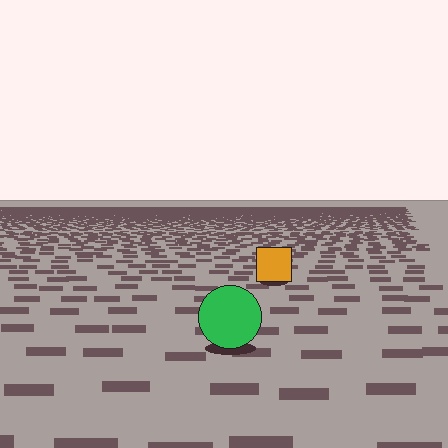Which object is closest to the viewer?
The green circle is closest. The texture marks near it are larger and more spread out.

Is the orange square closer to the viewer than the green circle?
No. The green circle is closer — you can tell from the texture gradient: the ground texture is coarser near it.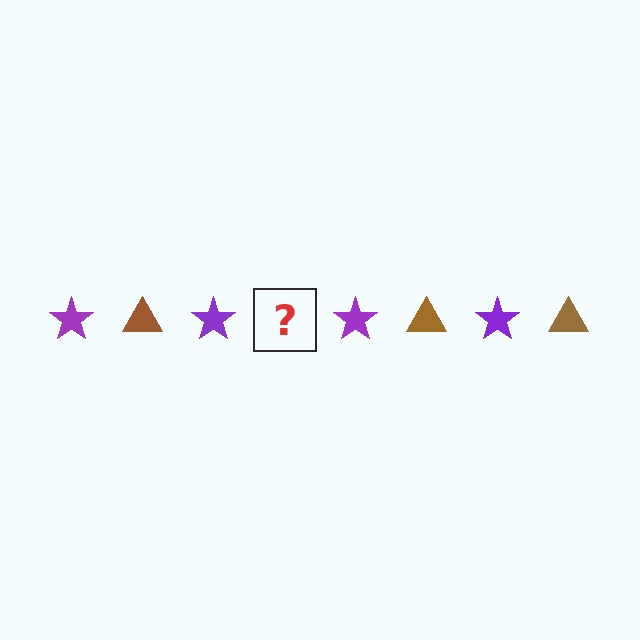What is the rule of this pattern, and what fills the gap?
The rule is that the pattern alternates between purple star and brown triangle. The gap should be filled with a brown triangle.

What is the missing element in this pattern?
The missing element is a brown triangle.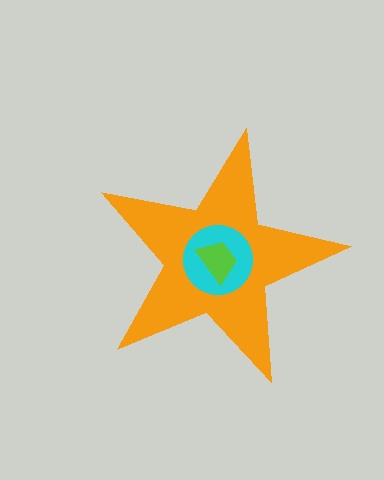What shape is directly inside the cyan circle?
The lime trapezoid.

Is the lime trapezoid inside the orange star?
Yes.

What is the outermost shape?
The orange star.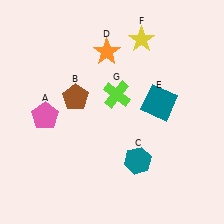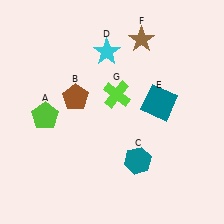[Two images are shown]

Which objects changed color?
A changed from pink to lime. D changed from orange to cyan. F changed from yellow to brown.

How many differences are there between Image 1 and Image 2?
There are 3 differences between the two images.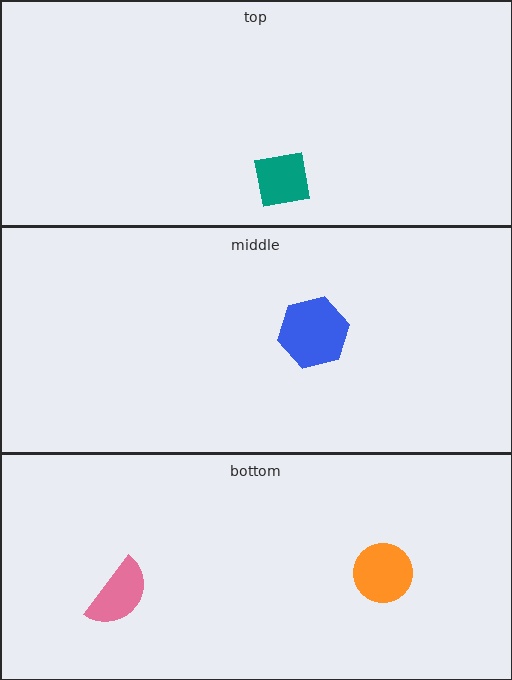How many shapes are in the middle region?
1.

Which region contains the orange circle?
The bottom region.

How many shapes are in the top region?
1.